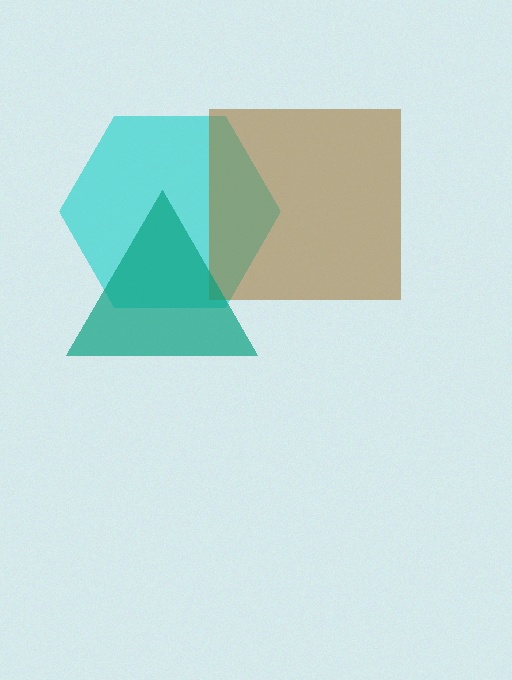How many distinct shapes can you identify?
There are 3 distinct shapes: a cyan hexagon, a brown square, a teal triangle.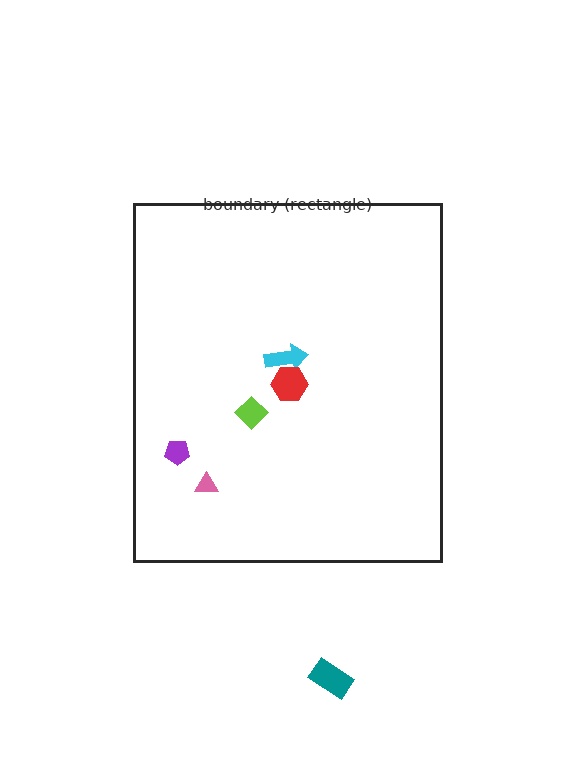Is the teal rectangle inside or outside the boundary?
Outside.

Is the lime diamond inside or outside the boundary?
Inside.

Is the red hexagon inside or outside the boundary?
Inside.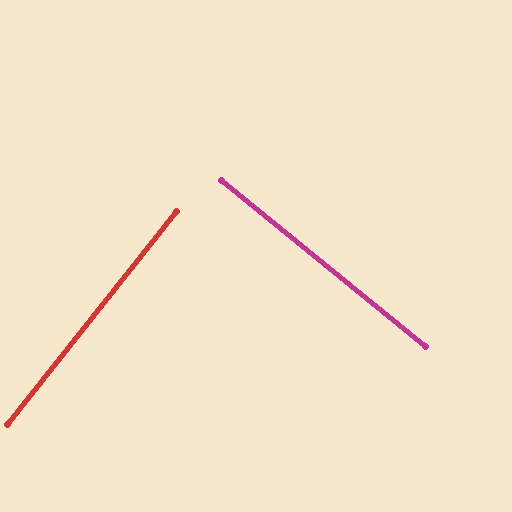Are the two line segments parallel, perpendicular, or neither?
Perpendicular — they meet at approximately 89°.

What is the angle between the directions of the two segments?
Approximately 89 degrees.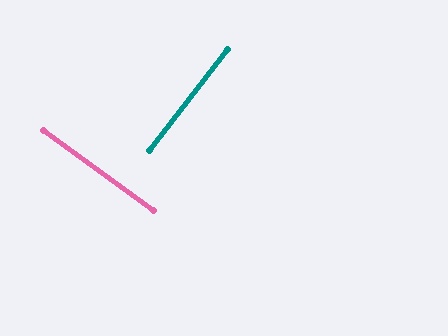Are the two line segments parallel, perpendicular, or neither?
Perpendicular — they meet at approximately 89°.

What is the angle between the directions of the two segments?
Approximately 89 degrees.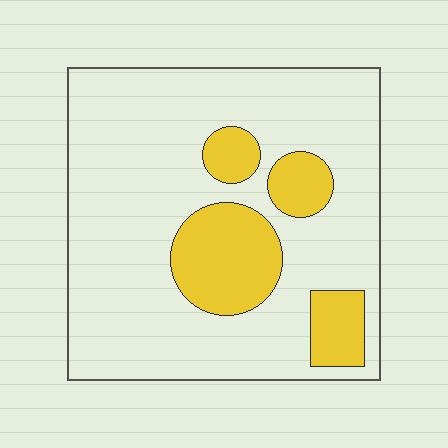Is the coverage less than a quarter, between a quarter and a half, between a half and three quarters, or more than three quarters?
Less than a quarter.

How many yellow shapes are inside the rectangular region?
4.